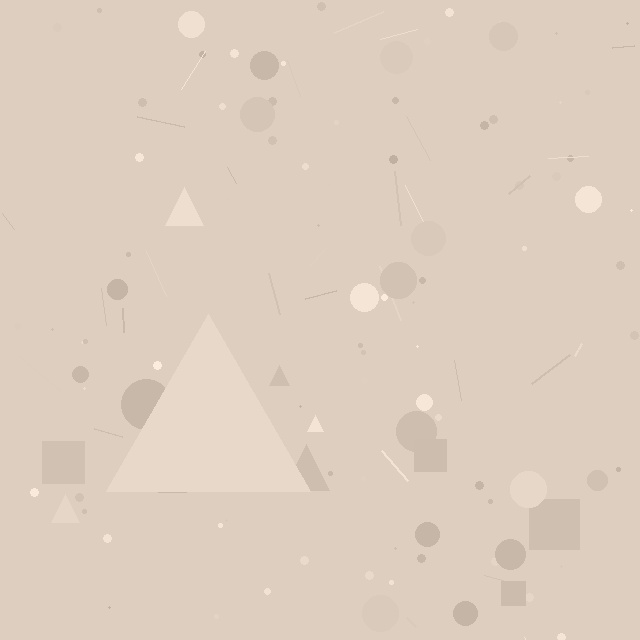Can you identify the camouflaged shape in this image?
The camouflaged shape is a triangle.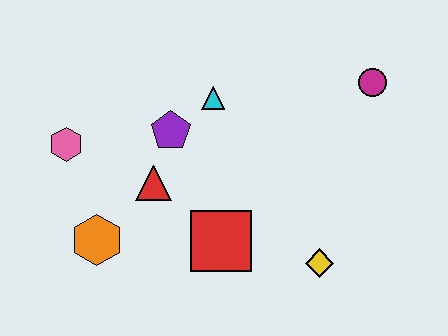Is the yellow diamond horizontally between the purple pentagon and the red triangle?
No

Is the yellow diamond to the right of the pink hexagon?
Yes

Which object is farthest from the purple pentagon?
The magenta circle is farthest from the purple pentagon.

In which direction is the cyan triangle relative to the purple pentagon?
The cyan triangle is to the right of the purple pentagon.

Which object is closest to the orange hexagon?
The red triangle is closest to the orange hexagon.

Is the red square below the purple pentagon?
Yes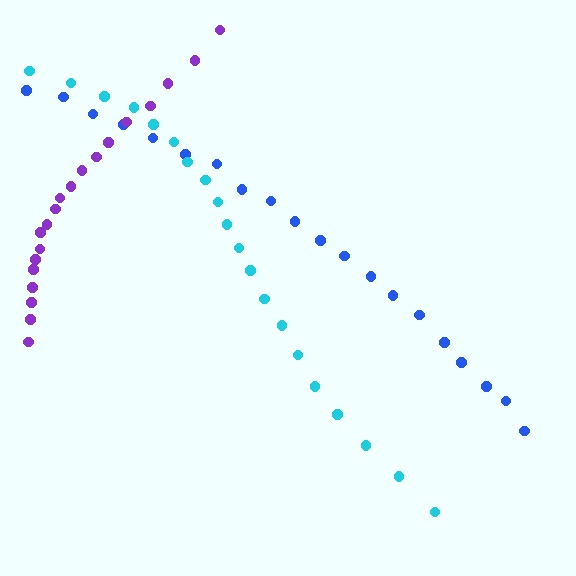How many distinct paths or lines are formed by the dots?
There are 3 distinct paths.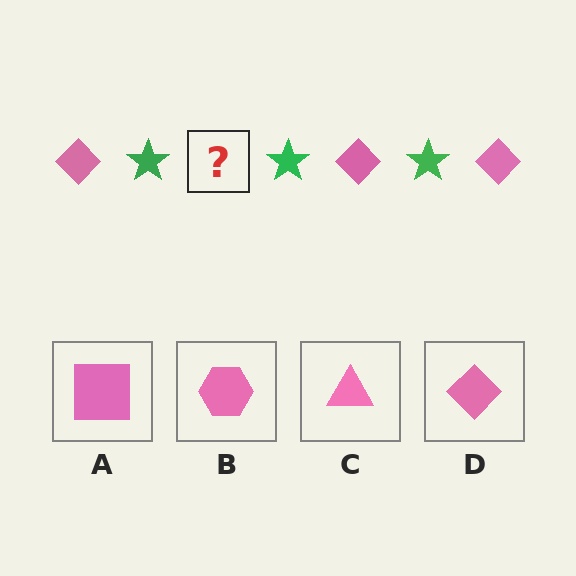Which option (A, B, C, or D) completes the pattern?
D.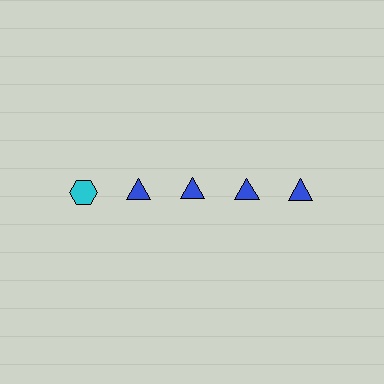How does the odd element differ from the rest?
It differs in both color (cyan instead of blue) and shape (hexagon instead of triangle).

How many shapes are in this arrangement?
There are 5 shapes arranged in a grid pattern.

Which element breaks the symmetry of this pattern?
The cyan hexagon in the top row, leftmost column breaks the symmetry. All other shapes are blue triangles.